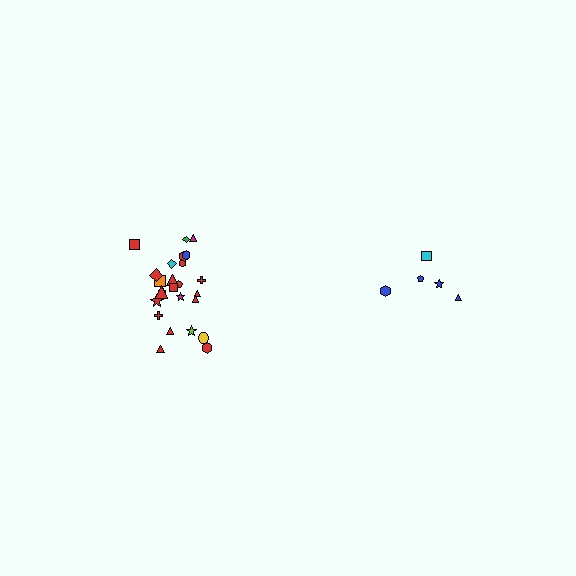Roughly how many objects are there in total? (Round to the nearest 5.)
Roughly 30 objects in total.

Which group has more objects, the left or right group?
The left group.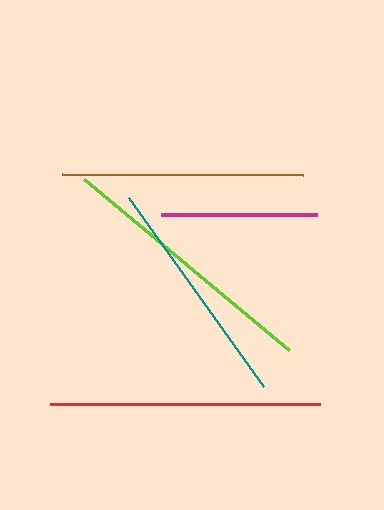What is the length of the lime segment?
The lime segment is approximately 267 pixels long.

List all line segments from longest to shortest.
From longest to shortest: red, lime, brown, teal, magenta.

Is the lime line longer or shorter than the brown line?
The lime line is longer than the brown line.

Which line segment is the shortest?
The magenta line is the shortest at approximately 156 pixels.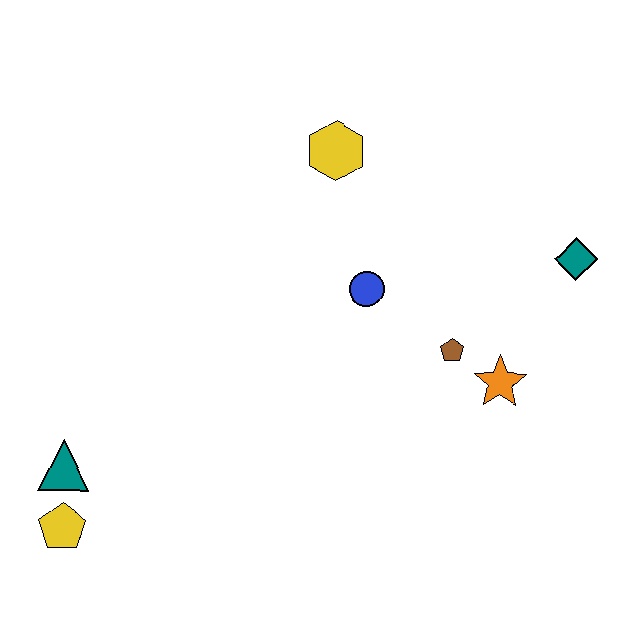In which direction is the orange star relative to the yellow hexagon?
The orange star is below the yellow hexagon.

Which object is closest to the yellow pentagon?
The teal triangle is closest to the yellow pentagon.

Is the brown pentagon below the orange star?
No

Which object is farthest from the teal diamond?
The yellow pentagon is farthest from the teal diamond.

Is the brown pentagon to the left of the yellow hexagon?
No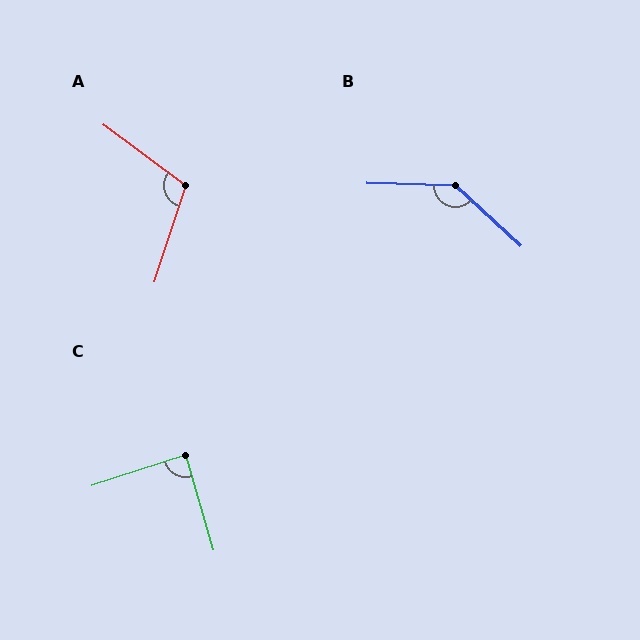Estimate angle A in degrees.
Approximately 109 degrees.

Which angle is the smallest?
C, at approximately 88 degrees.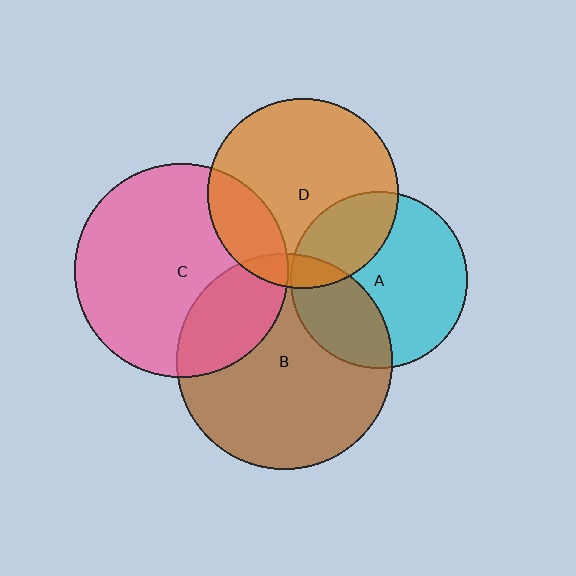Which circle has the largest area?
Circle B (brown).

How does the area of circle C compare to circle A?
Approximately 1.5 times.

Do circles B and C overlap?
Yes.